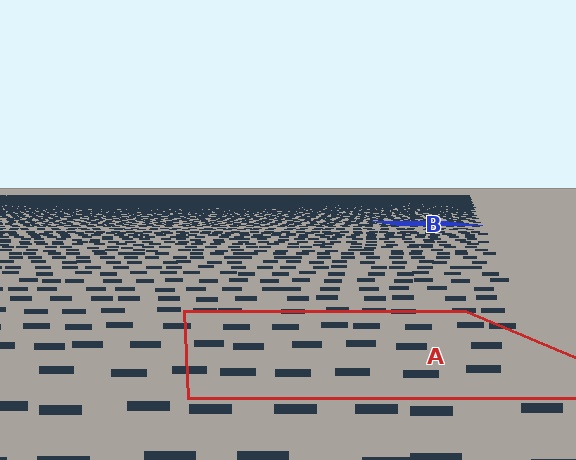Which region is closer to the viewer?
Region A is closer. The texture elements there are larger and more spread out.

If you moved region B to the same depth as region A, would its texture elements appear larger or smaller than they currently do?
They would appear larger. At a closer depth, the same texture elements are projected at a bigger on-screen size.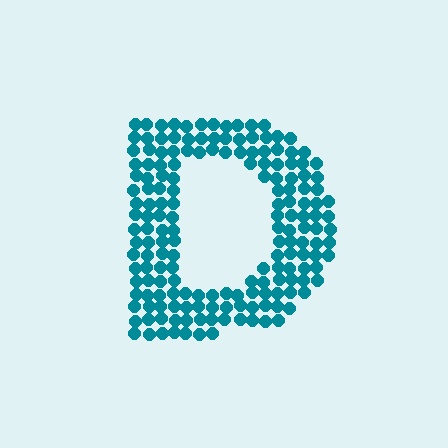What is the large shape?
The large shape is the letter D.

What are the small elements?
The small elements are circles.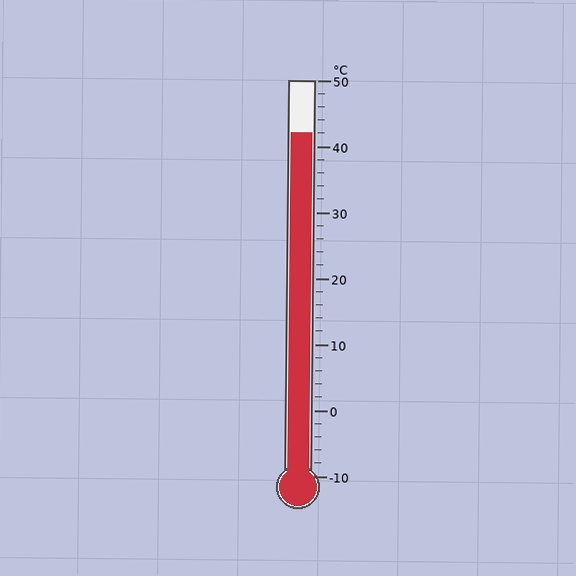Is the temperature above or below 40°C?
The temperature is above 40°C.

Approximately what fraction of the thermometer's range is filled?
The thermometer is filled to approximately 85% of its range.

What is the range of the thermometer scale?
The thermometer scale ranges from -10°C to 50°C.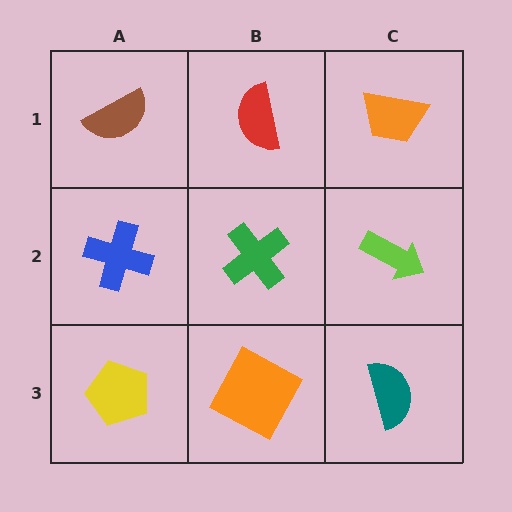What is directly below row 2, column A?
A yellow pentagon.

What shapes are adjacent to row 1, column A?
A blue cross (row 2, column A), a red semicircle (row 1, column B).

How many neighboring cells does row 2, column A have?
3.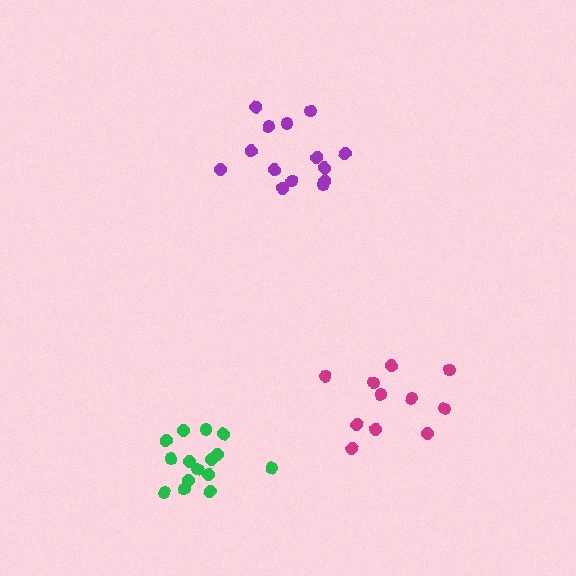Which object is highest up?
The purple cluster is topmost.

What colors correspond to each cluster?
The clusters are colored: purple, green, magenta.